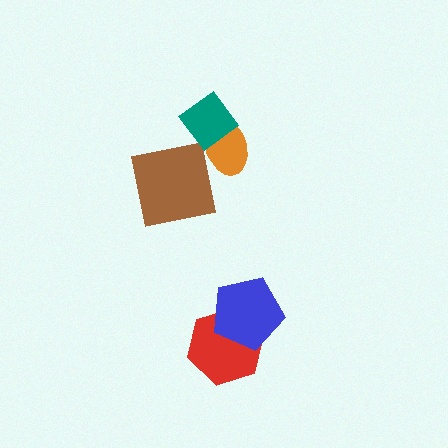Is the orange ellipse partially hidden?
Yes, it is partially covered by another shape.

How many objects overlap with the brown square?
0 objects overlap with the brown square.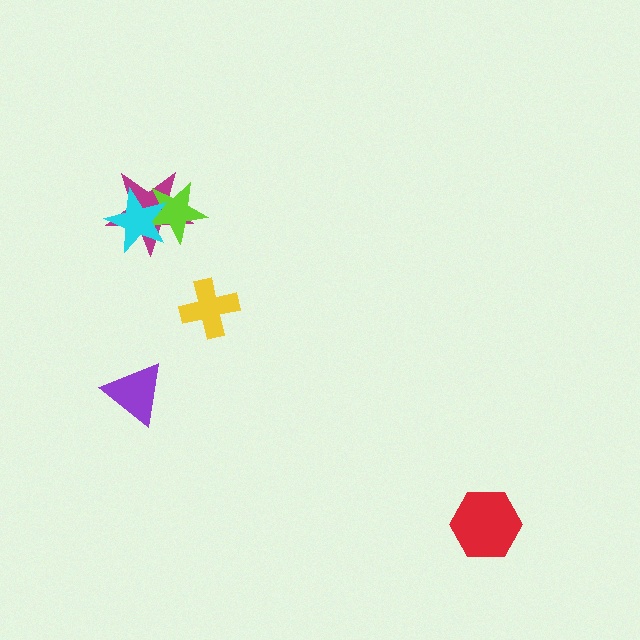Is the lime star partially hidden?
Yes, it is partially covered by another shape.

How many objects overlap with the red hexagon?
0 objects overlap with the red hexagon.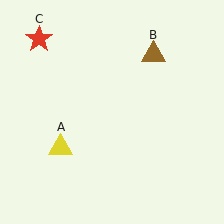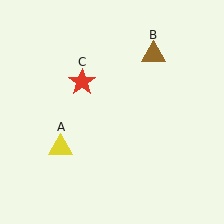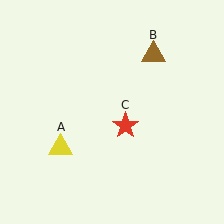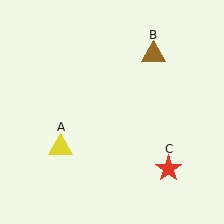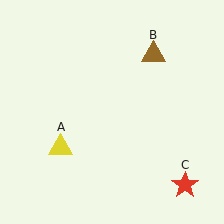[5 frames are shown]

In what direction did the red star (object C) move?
The red star (object C) moved down and to the right.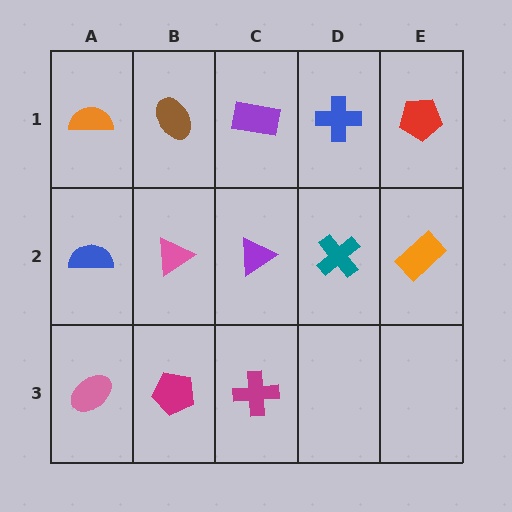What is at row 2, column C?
A purple triangle.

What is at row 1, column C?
A purple rectangle.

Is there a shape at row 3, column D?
No, that cell is empty.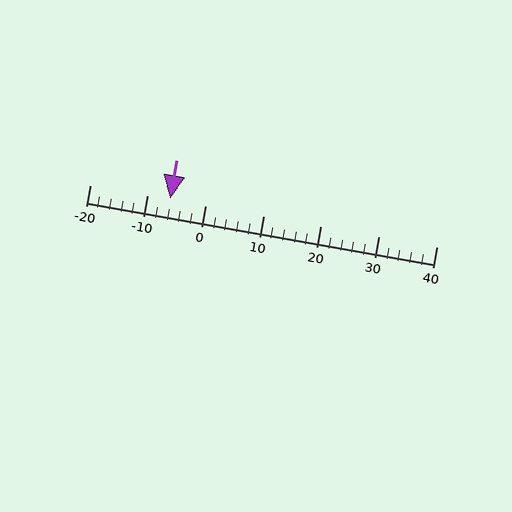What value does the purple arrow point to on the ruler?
The purple arrow points to approximately -6.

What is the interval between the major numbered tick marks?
The major tick marks are spaced 10 units apart.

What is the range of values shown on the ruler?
The ruler shows values from -20 to 40.